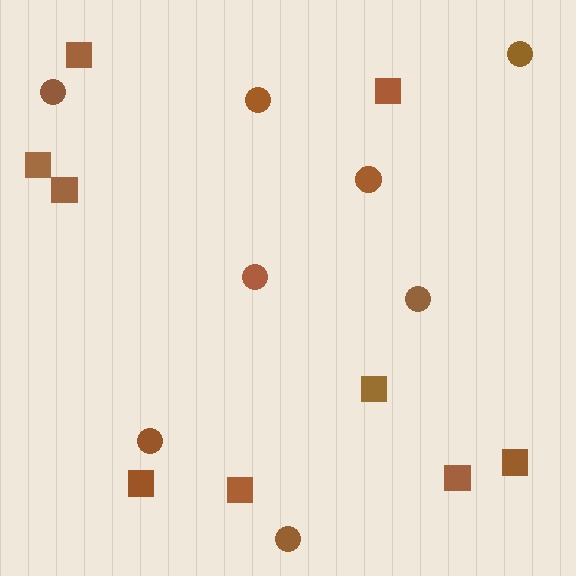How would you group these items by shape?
There are 2 groups: one group of squares (9) and one group of circles (8).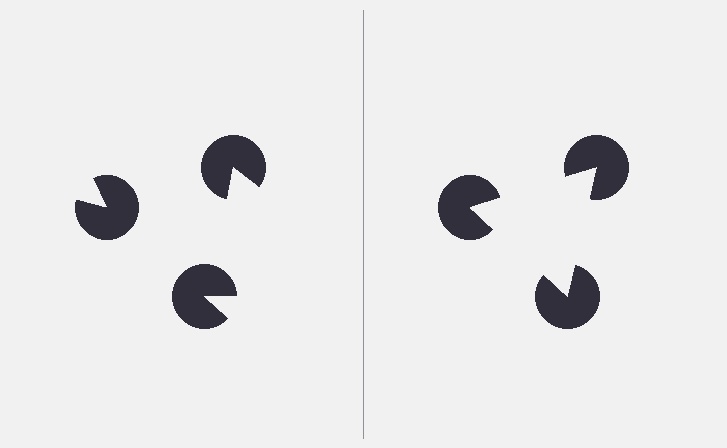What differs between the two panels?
The pac-man discs are positioned identically on both sides; only the wedge orientations differ. On the right they align to a triangle; on the left they are misaligned.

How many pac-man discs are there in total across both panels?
6 — 3 on each side.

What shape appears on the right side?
An illusory triangle.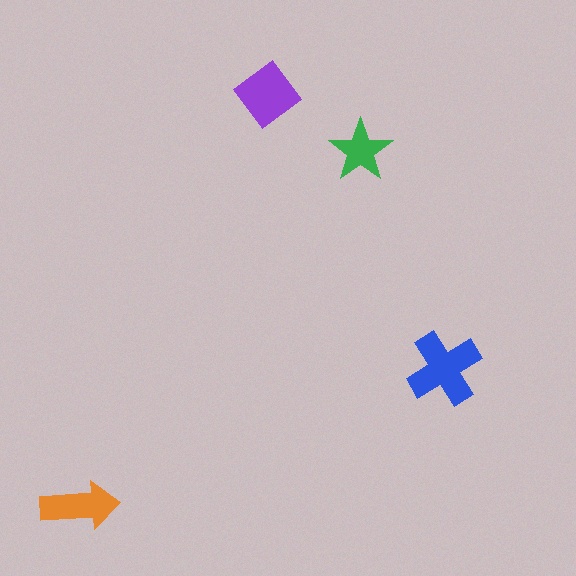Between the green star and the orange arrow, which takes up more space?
The orange arrow.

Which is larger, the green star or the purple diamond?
The purple diamond.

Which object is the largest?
The blue cross.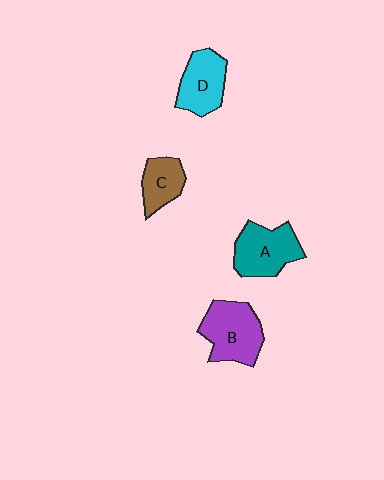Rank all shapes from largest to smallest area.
From largest to smallest: B (purple), A (teal), D (cyan), C (brown).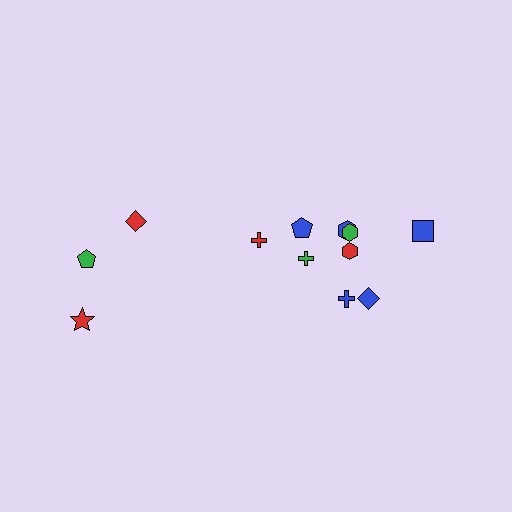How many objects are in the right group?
There are 8 objects.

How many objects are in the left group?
There are 4 objects.